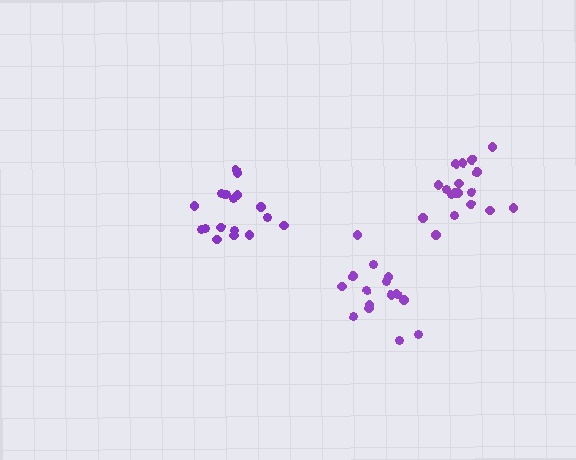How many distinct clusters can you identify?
There are 3 distinct clusters.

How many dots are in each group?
Group 1: 18 dots, Group 2: 17 dots, Group 3: 15 dots (50 total).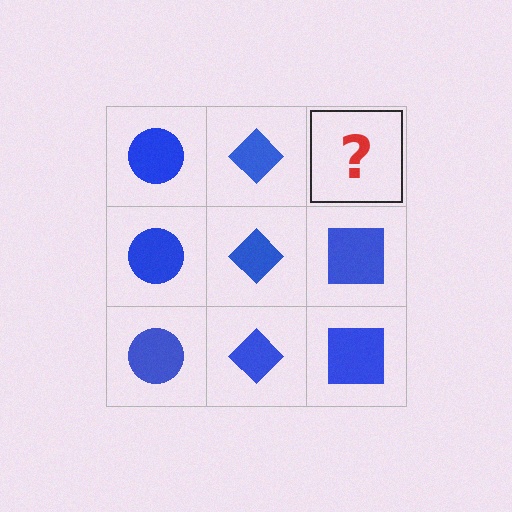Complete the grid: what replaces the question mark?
The question mark should be replaced with a blue square.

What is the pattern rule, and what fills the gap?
The rule is that each column has a consistent shape. The gap should be filled with a blue square.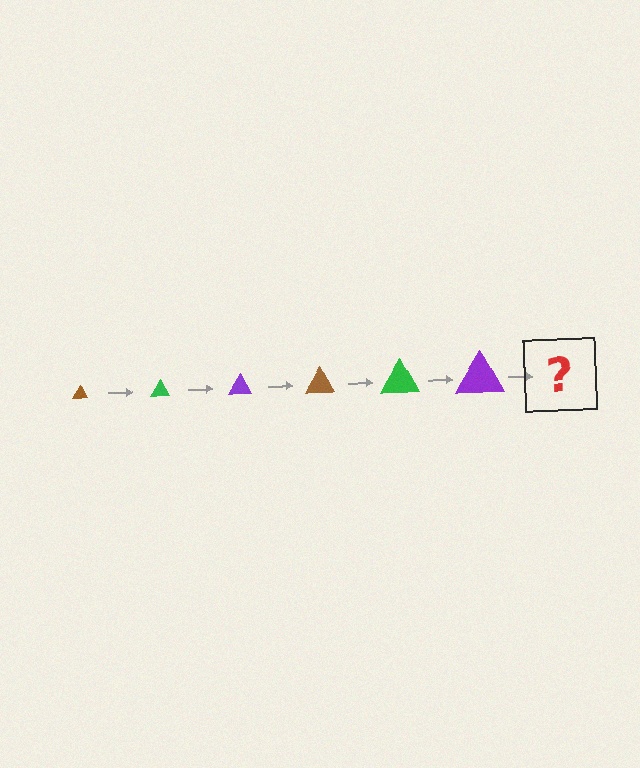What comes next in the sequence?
The next element should be a brown triangle, larger than the previous one.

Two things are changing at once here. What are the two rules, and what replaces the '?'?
The two rules are that the triangle grows larger each step and the color cycles through brown, green, and purple. The '?' should be a brown triangle, larger than the previous one.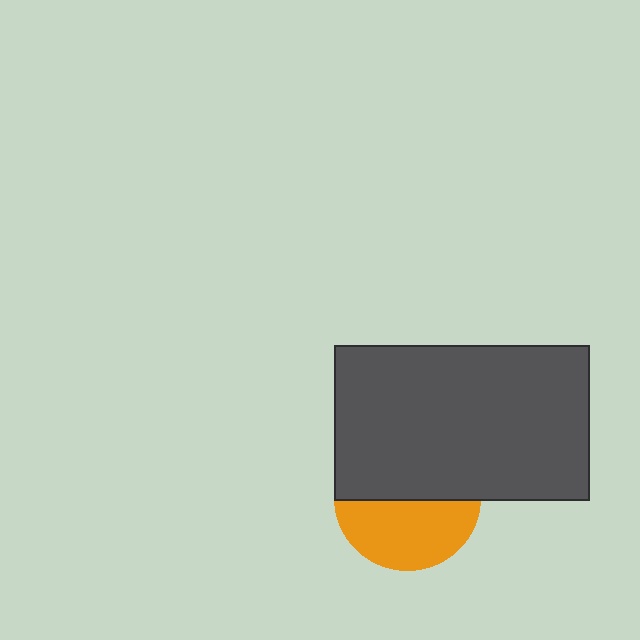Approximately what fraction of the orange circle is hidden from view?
Roughly 53% of the orange circle is hidden behind the dark gray rectangle.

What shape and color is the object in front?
The object in front is a dark gray rectangle.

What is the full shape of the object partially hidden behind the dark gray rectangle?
The partially hidden object is an orange circle.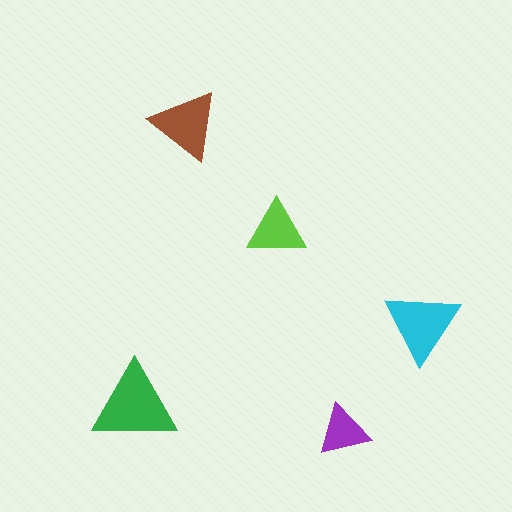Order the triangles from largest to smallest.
the green one, the cyan one, the brown one, the lime one, the purple one.